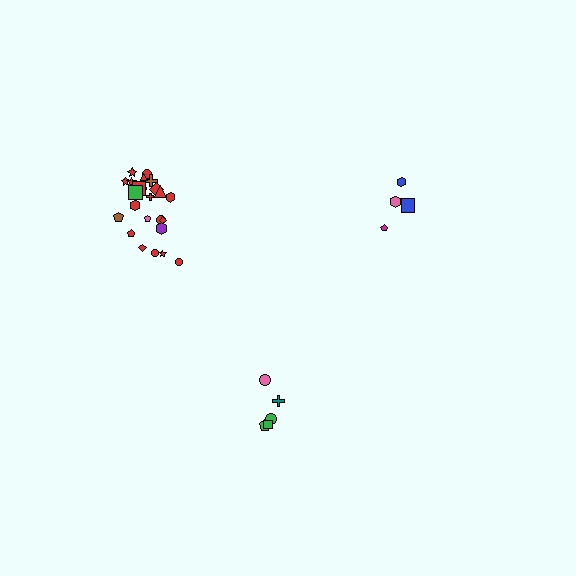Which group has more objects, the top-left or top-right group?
The top-left group.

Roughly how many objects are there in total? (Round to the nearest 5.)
Roughly 35 objects in total.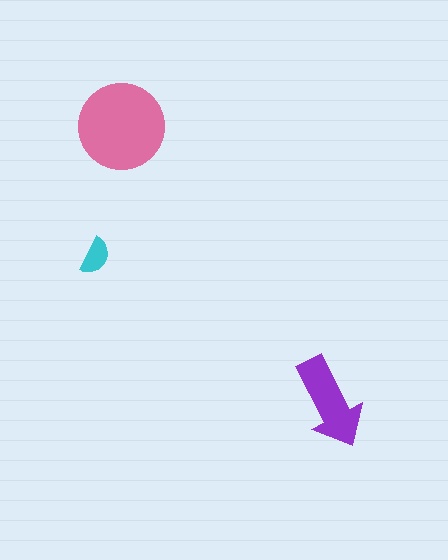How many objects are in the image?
There are 3 objects in the image.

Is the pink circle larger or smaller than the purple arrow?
Larger.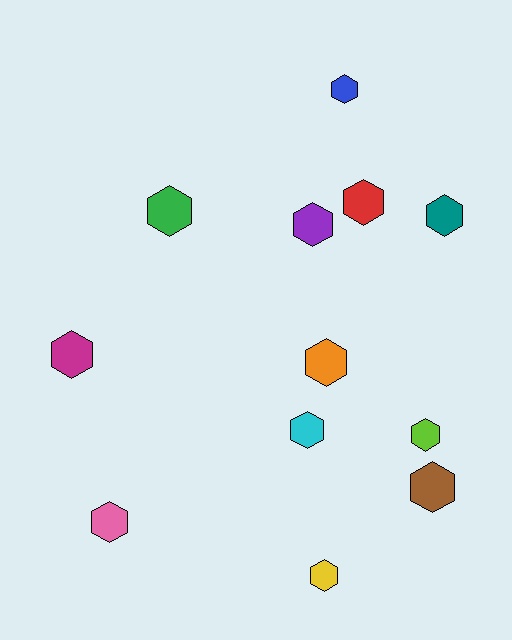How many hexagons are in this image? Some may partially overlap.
There are 12 hexagons.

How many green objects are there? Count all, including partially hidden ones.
There is 1 green object.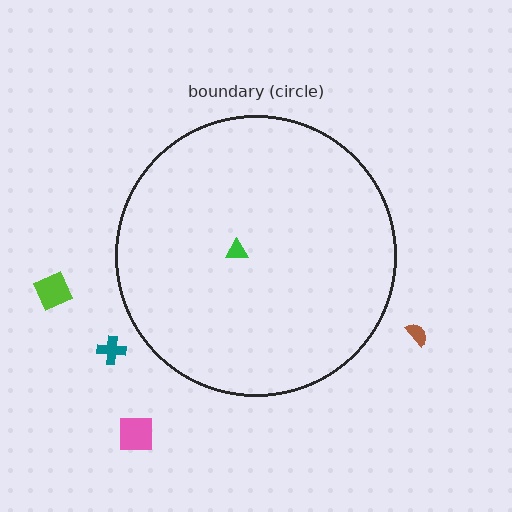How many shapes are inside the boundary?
1 inside, 4 outside.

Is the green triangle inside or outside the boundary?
Inside.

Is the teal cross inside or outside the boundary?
Outside.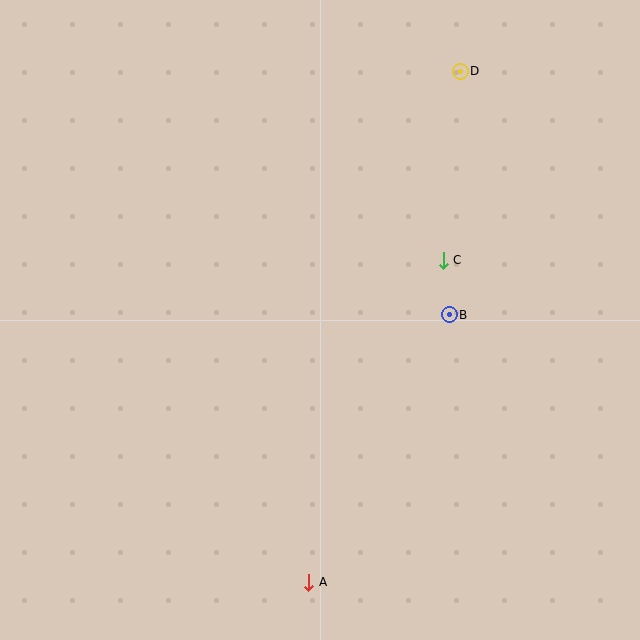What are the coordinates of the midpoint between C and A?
The midpoint between C and A is at (376, 421).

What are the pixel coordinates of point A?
Point A is at (308, 582).